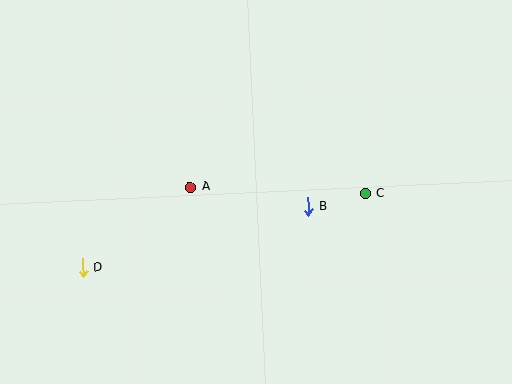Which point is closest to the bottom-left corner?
Point D is closest to the bottom-left corner.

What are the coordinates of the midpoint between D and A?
The midpoint between D and A is at (136, 228).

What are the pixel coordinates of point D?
Point D is at (82, 268).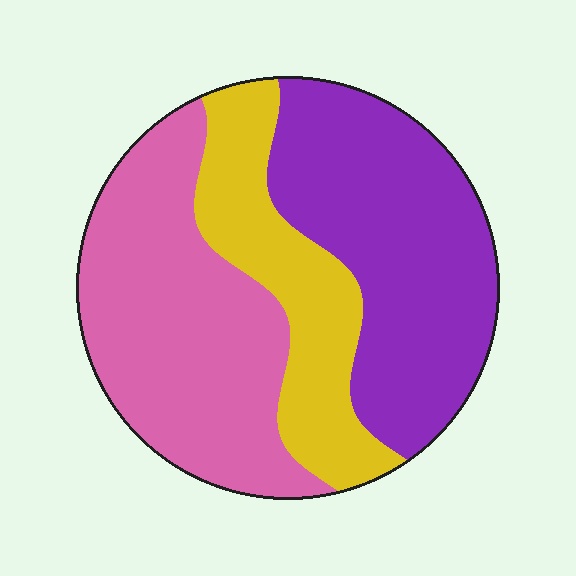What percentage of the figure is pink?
Pink takes up about three eighths (3/8) of the figure.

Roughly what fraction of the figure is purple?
Purple takes up about three eighths (3/8) of the figure.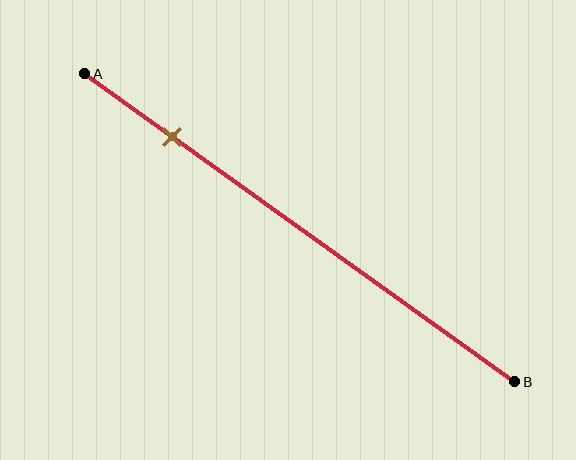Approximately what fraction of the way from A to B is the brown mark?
The brown mark is approximately 20% of the way from A to B.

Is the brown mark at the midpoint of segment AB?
No, the mark is at about 20% from A, not at the 50% midpoint.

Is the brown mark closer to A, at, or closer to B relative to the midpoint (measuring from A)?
The brown mark is closer to point A than the midpoint of segment AB.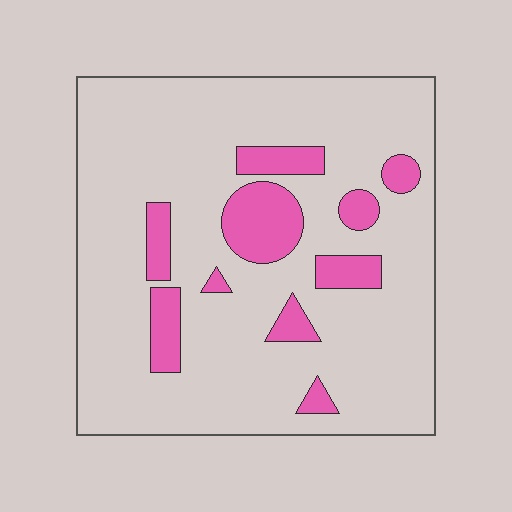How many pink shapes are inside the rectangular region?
10.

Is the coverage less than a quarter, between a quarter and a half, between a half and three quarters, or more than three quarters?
Less than a quarter.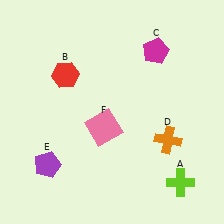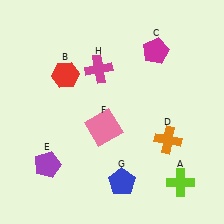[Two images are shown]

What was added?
A blue pentagon (G), a magenta cross (H) were added in Image 2.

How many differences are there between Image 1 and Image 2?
There are 2 differences between the two images.